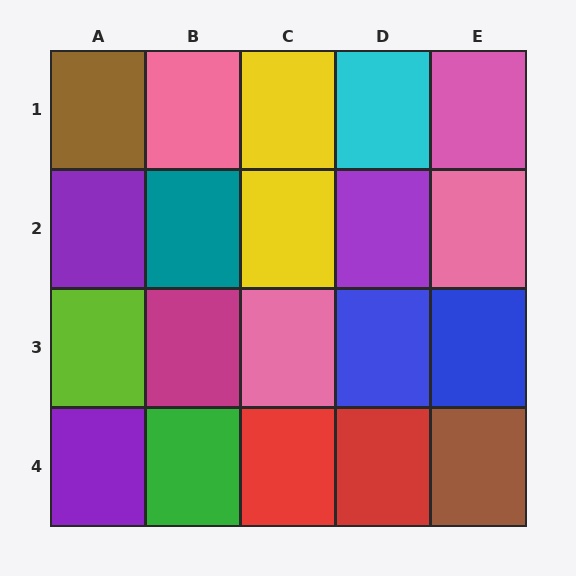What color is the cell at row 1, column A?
Brown.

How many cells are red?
2 cells are red.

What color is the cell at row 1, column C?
Yellow.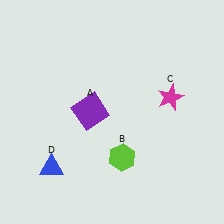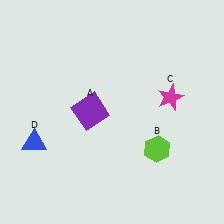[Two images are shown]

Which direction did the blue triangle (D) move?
The blue triangle (D) moved up.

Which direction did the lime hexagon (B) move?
The lime hexagon (B) moved right.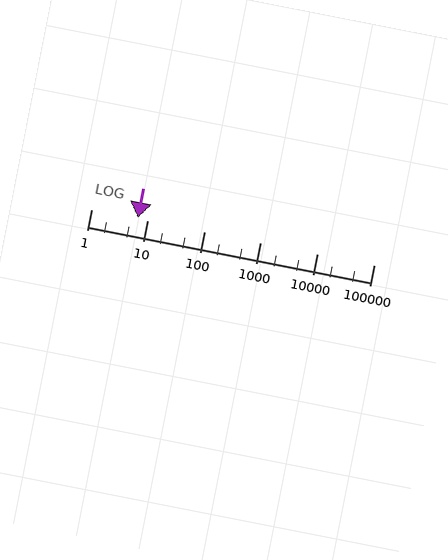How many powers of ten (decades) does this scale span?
The scale spans 5 decades, from 1 to 100000.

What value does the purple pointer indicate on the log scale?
The pointer indicates approximately 6.8.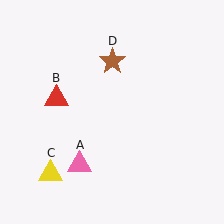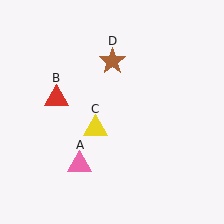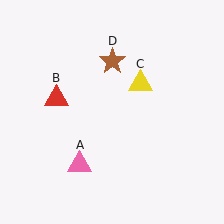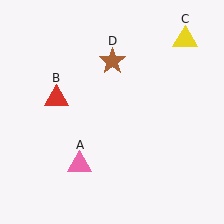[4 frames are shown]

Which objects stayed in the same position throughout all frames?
Pink triangle (object A) and red triangle (object B) and brown star (object D) remained stationary.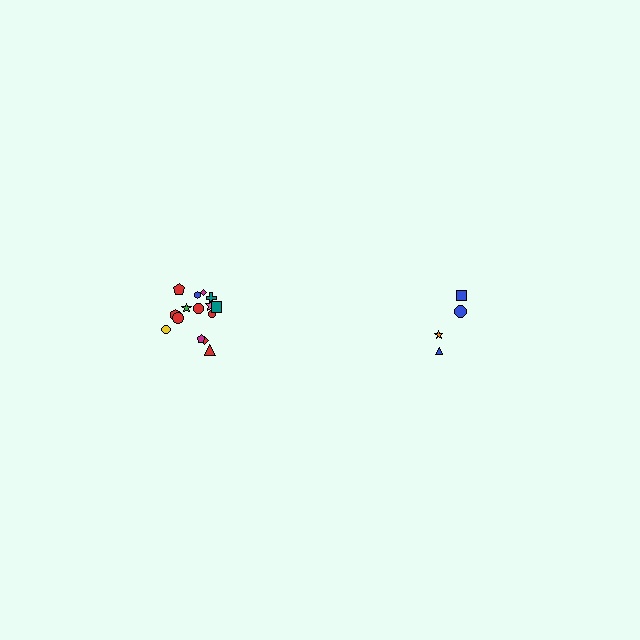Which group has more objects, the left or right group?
The left group.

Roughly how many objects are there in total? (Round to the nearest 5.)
Roughly 20 objects in total.